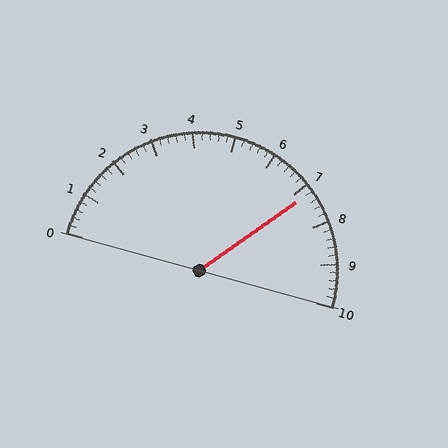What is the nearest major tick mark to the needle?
The nearest major tick mark is 7.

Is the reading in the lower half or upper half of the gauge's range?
The reading is in the upper half of the range (0 to 10).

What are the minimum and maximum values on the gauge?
The gauge ranges from 0 to 10.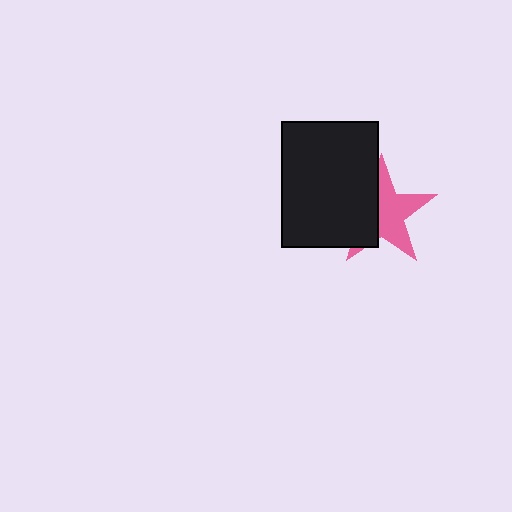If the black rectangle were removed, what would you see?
You would see the complete pink star.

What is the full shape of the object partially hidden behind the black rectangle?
The partially hidden object is a pink star.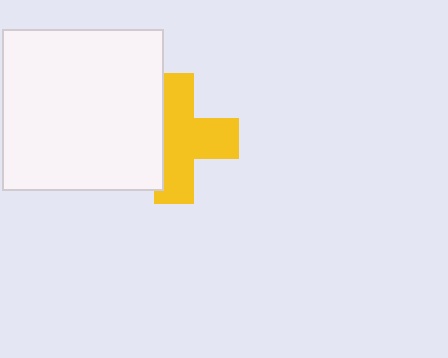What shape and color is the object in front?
The object in front is a white square.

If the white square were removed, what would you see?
You would see the complete yellow cross.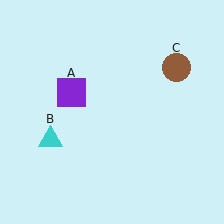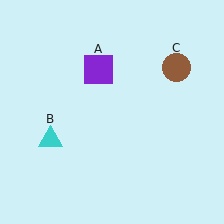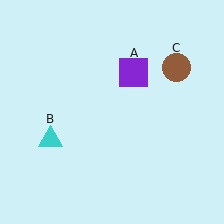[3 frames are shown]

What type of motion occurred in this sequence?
The purple square (object A) rotated clockwise around the center of the scene.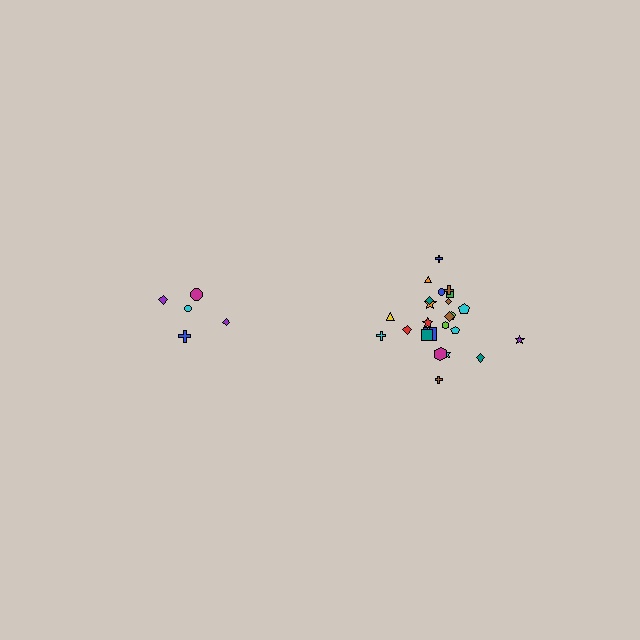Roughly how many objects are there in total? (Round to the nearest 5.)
Roughly 30 objects in total.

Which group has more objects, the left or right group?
The right group.